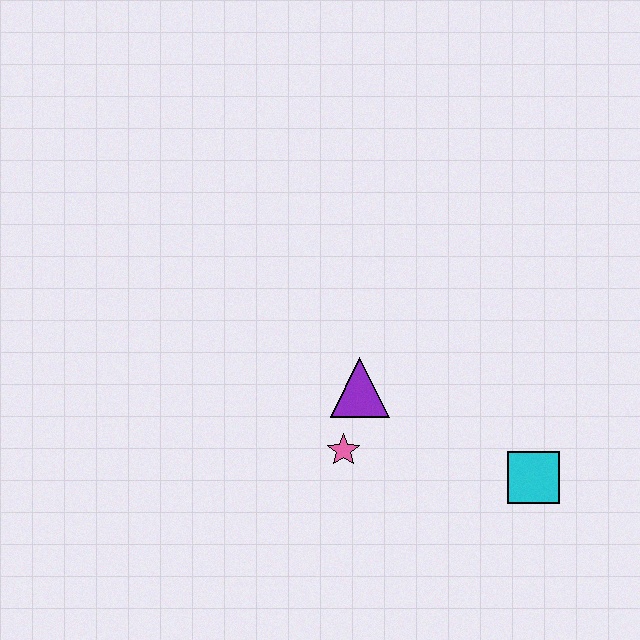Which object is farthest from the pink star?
The cyan square is farthest from the pink star.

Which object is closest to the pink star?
The purple triangle is closest to the pink star.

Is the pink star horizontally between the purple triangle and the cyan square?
No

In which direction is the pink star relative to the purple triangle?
The pink star is below the purple triangle.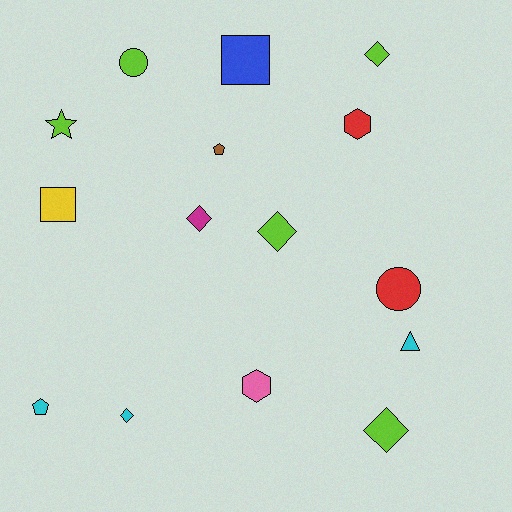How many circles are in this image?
There are 2 circles.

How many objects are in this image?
There are 15 objects.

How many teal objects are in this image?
There are no teal objects.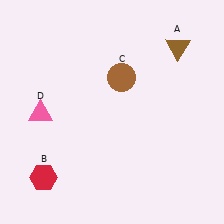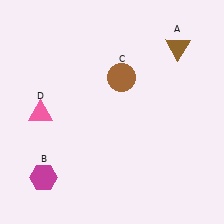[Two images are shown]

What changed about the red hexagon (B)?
In Image 1, B is red. In Image 2, it changed to magenta.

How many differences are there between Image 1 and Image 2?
There is 1 difference between the two images.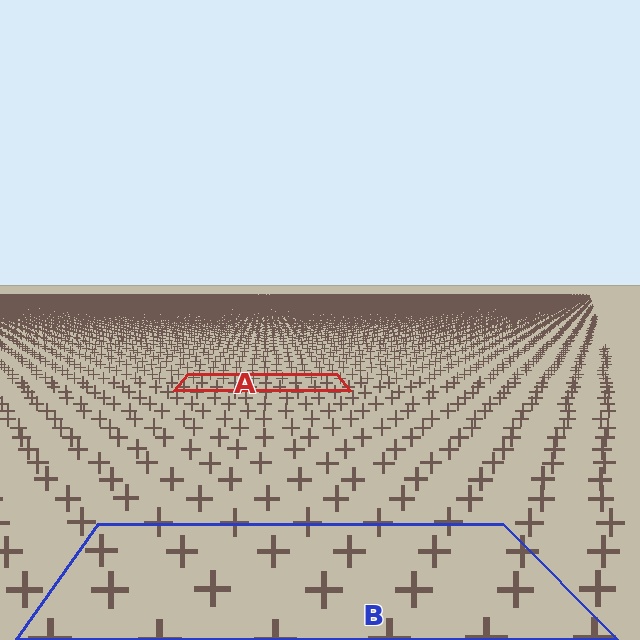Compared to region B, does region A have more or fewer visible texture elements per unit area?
Region A has more texture elements per unit area — they are packed more densely because it is farther away.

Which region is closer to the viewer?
Region B is closer. The texture elements there are larger and more spread out.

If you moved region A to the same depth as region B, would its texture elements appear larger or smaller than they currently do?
They would appear larger. At a closer depth, the same texture elements are projected at a bigger on-screen size.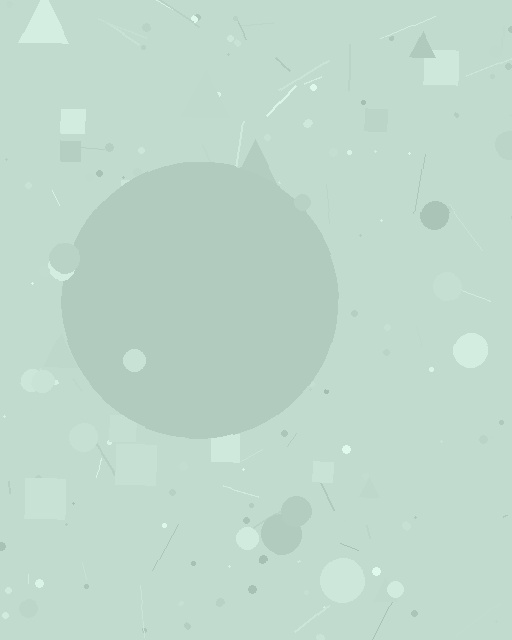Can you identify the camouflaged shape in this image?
The camouflaged shape is a circle.